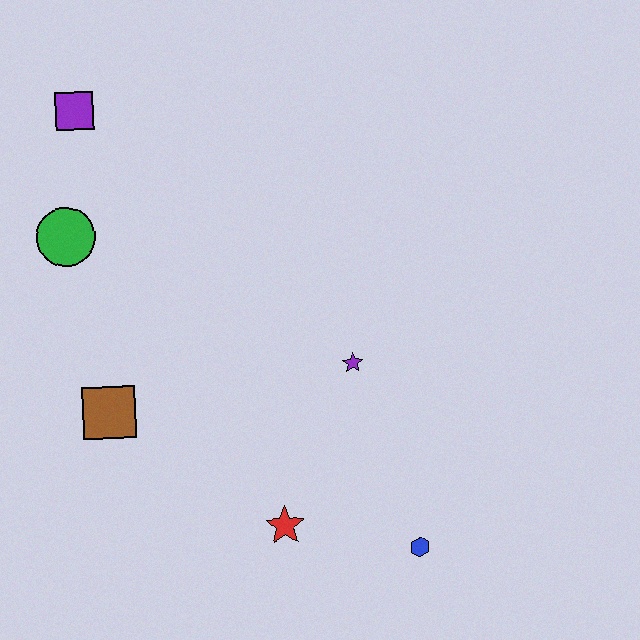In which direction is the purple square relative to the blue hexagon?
The purple square is above the blue hexagon.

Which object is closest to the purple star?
The red star is closest to the purple star.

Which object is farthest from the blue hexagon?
The purple square is farthest from the blue hexagon.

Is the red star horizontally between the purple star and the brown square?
Yes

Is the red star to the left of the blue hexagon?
Yes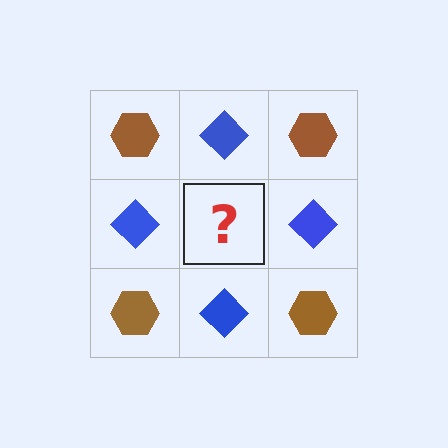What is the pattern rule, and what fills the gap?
The rule is that it alternates brown hexagon and blue diamond in a checkerboard pattern. The gap should be filled with a brown hexagon.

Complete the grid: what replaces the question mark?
The question mark should be replaced with a brown hexagon.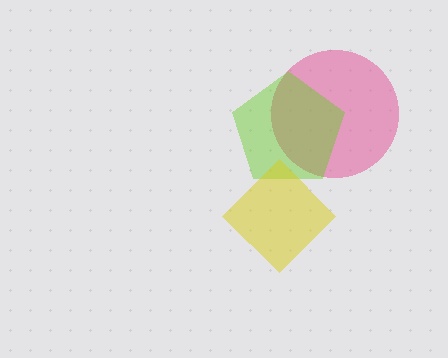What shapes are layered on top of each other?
The layered shapes are: a pink circle, a lime pentagon, a yellow diamond.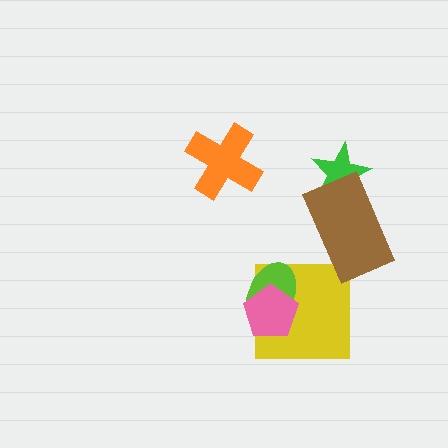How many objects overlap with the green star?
1 object overlaps with the green star.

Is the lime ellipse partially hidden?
Yes, it is partially covered by another shape.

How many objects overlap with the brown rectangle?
1 object overlaps with the brown rectangle.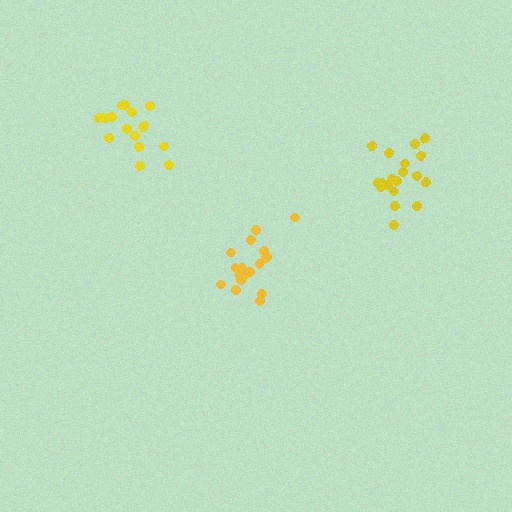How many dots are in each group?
Group 1: 18 dots, Group 2: 19 dots, Group 3: 16 dots (53 total).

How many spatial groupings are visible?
There are 3 spatial groupings.